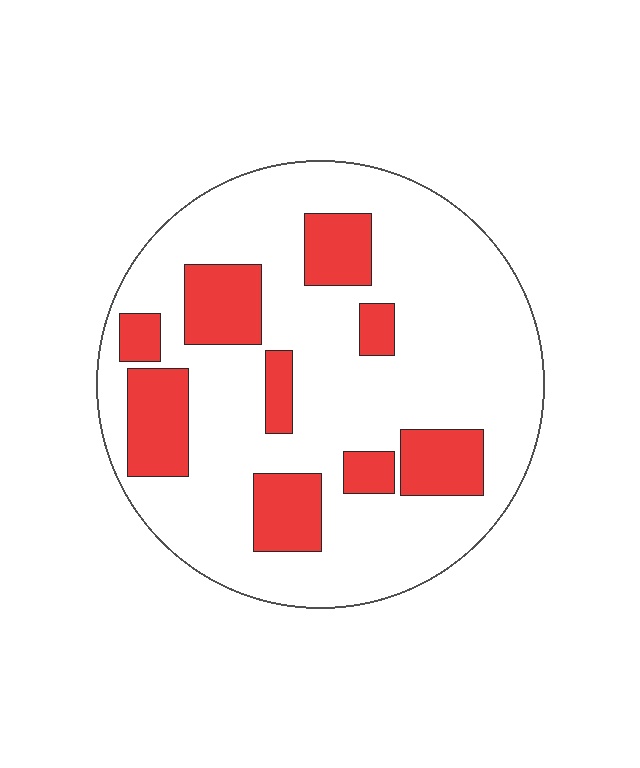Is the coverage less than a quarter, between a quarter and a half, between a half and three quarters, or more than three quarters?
Less than a quarter.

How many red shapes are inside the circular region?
9.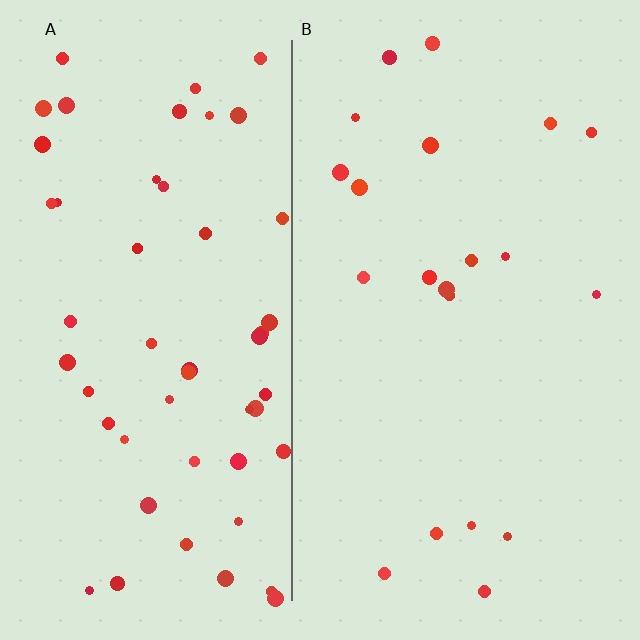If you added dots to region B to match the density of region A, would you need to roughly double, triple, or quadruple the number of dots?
Approximately triple.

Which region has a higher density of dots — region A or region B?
A (the left).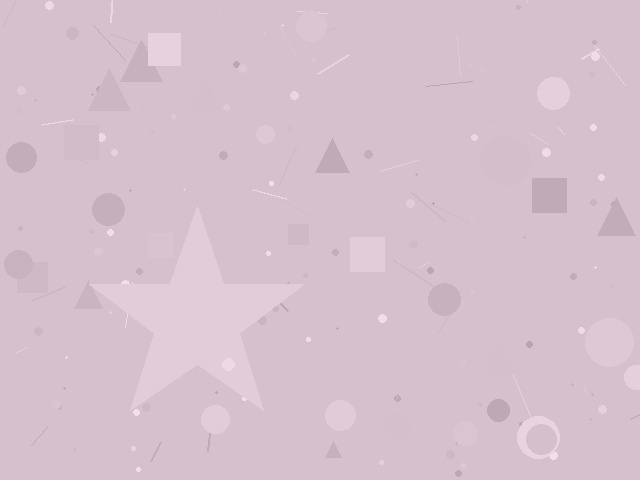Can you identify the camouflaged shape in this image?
The camouflaged shape is a star.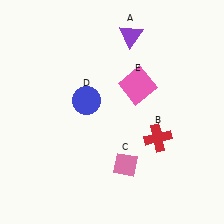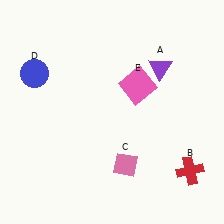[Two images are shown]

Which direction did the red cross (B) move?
The red cross (B) moved down.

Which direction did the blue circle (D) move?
The blue circle (D) moved left.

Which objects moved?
The objects that moved are: the purple triangle (A), the red cross (B), the blue circle (D).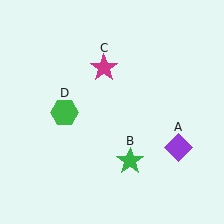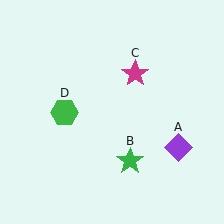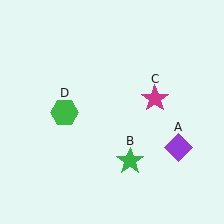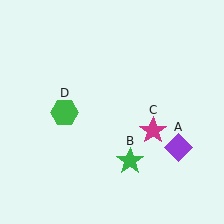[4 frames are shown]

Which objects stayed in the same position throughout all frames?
Purple diamond (object A) and green star (object B) and green hexagon (object D) remained stationary.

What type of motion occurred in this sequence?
The magenta star (object C) rotated clockwise around the center of the scene.